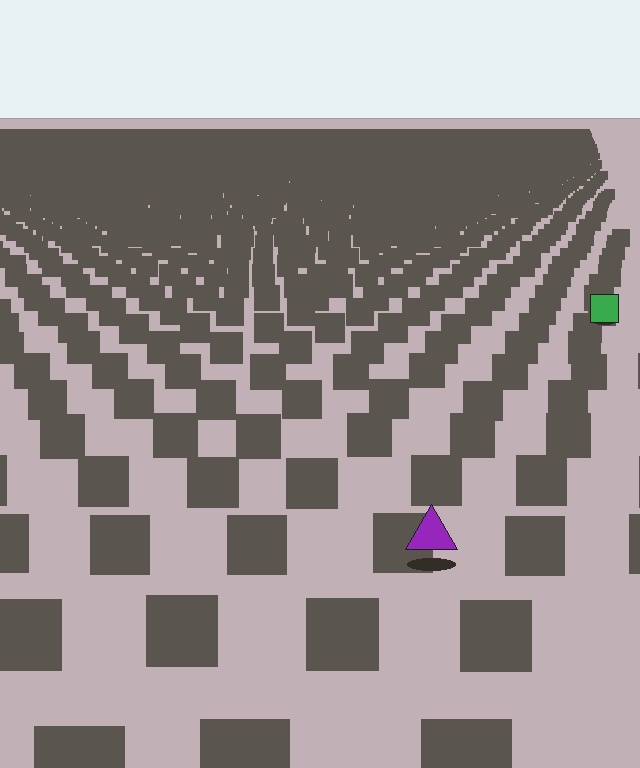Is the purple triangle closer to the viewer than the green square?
Yes. The purple triangle is closer — you can tell from the texture gradient: the ground texture is coarser near it.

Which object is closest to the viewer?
The purple triangle is closest. The texture marks near it are larger and more spread out.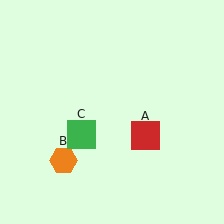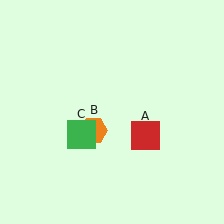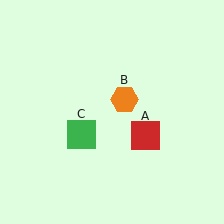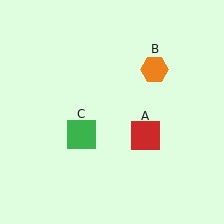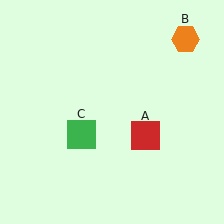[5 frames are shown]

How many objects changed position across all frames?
1 object changed position: orange hexagon (object B).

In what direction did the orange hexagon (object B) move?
The orange hexagon (object B) moved up and to the right.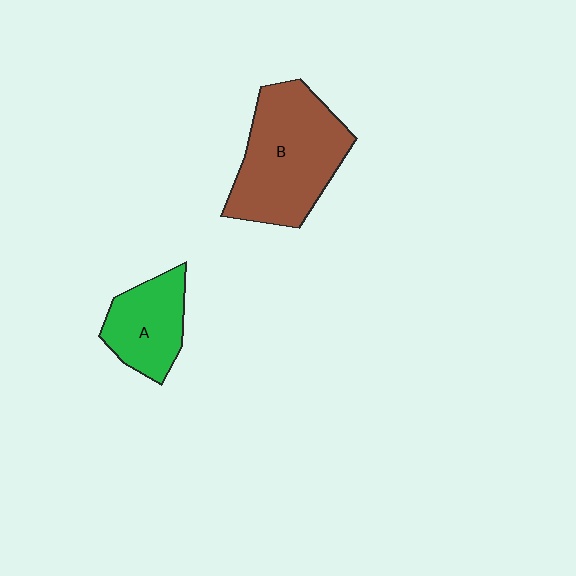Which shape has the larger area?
Shape B (brown).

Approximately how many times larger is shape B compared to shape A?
Approximately 1.8 times.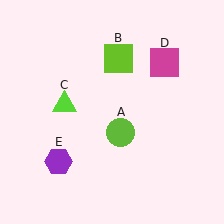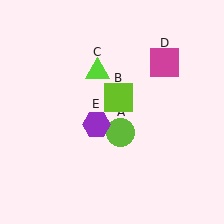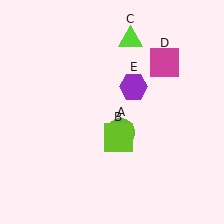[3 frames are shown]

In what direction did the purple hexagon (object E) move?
The purple hexagon (object E) moved up and to the right.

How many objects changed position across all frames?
3 objects changed position: lime square (object B), lime triangle (object C), purple hexagon (object E).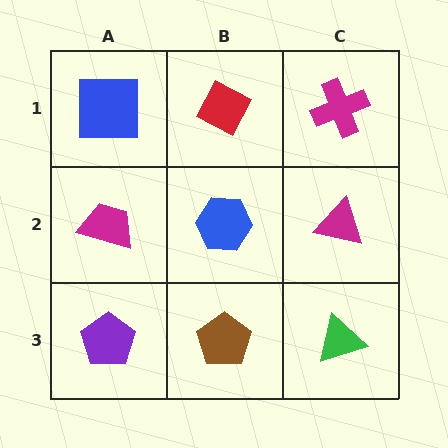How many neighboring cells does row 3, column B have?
3.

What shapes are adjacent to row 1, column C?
A magenta triangle (row 2, column C), a red diamond (row 1, column B).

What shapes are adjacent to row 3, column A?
A magenta trapezoid (row 2, column A), a brown pentagon (row 3, column B).